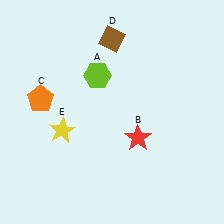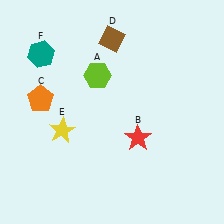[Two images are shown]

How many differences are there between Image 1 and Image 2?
There is 1 difference between the two images.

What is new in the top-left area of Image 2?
A teal hexagon (F) was added in the top-left area of Image 2.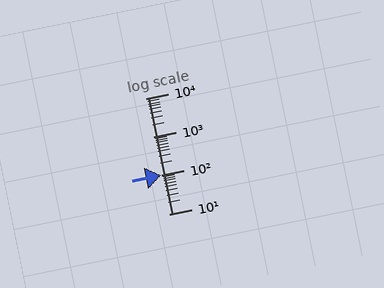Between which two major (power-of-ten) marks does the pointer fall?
The pointer is between 100 and 1000.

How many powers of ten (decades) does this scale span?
The scale spans 3 decades, from 10 to 10000.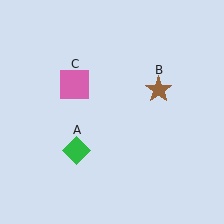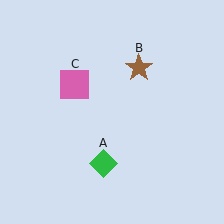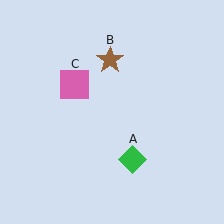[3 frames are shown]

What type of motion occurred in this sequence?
The green diamond (object A), brown star (object B) rotated counterclockwise around the center of the scene.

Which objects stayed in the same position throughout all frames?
Pink square (object C) remained stationary.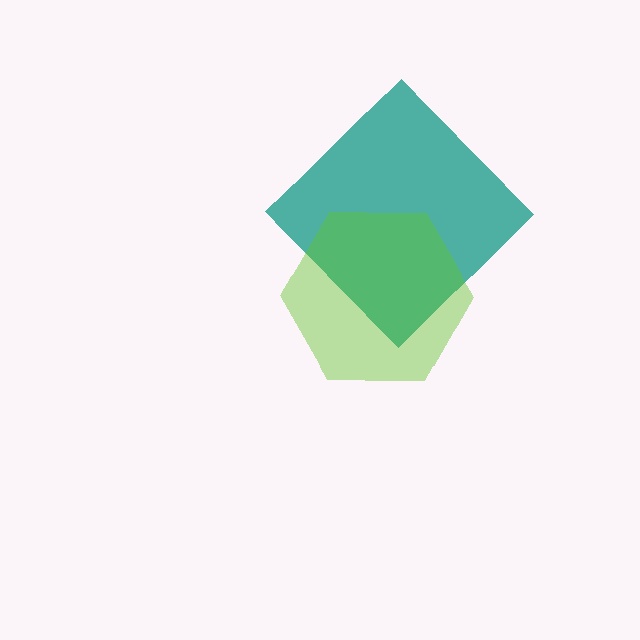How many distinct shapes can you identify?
There are 2 distinct shapes: a teal diamond, a lime hexagon.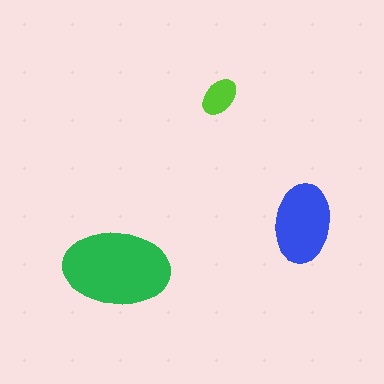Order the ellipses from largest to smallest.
the green one, the blue one, the lime one.